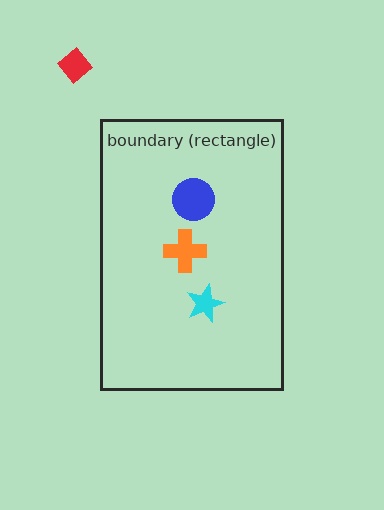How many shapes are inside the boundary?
3 inside, 1 outside.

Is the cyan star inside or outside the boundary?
Inside.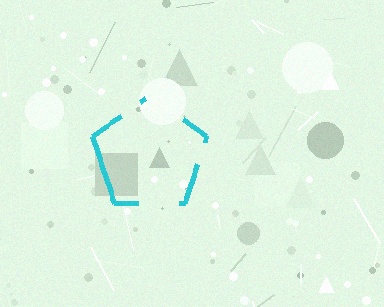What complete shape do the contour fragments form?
The contour fragments form a pentagon.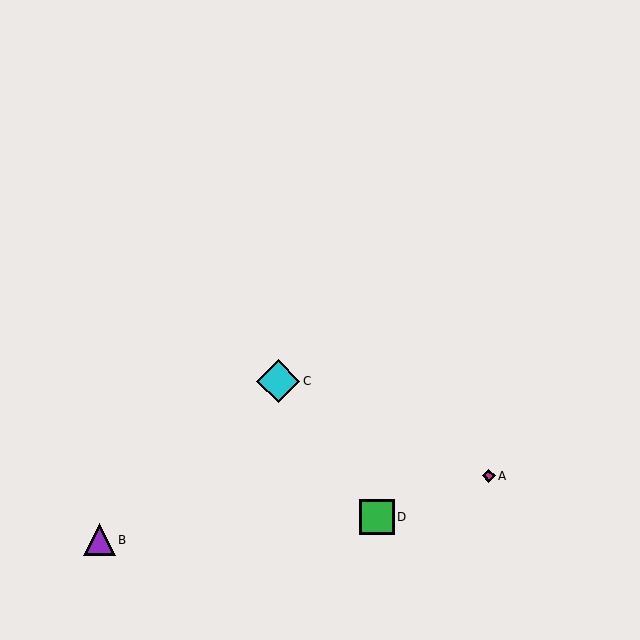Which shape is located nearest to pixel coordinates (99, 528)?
The purple triangle (labeled B) at (99, 540) is nearest to that location.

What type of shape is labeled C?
Shape C is a cyan diamond.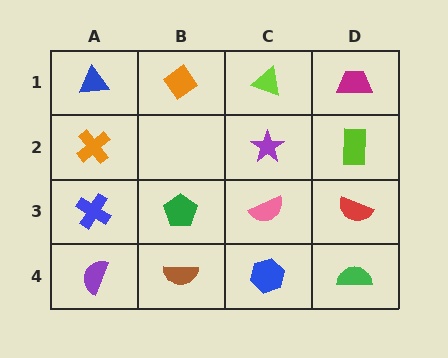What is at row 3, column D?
A red semicircle.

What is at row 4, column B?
A brown semicircle.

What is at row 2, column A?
An orange cross.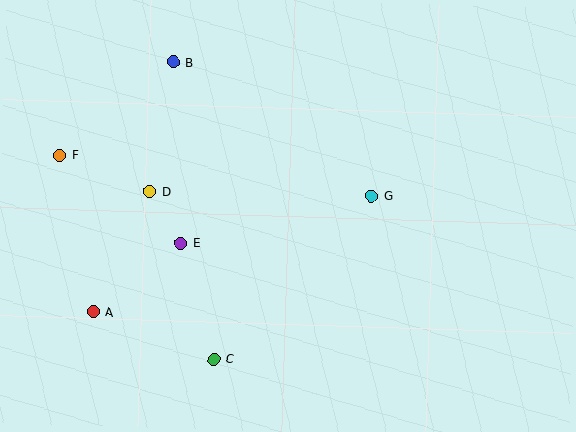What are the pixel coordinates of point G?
Point G is at (371, 196).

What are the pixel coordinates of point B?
Point B is at (173, 62).